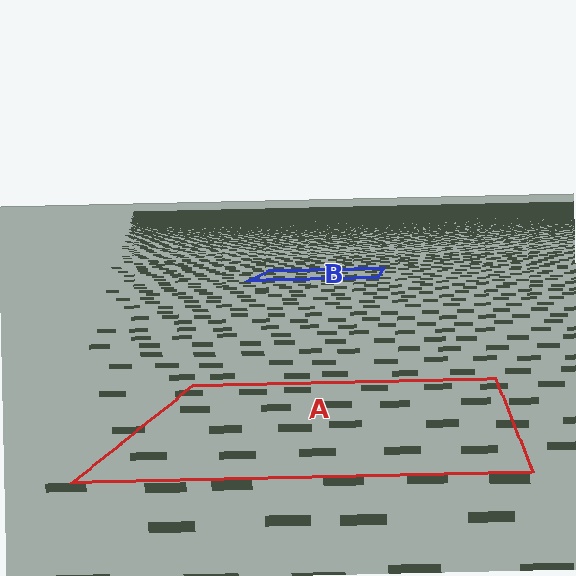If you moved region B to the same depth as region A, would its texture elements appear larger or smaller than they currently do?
They would appear larger. At a closer depth, the same texture elements are projected at a bigger on-screen size.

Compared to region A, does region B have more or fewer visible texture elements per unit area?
Region B has more texture elements per unit area — they are packed more densely because it is farther away.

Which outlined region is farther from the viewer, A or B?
Region B is farther from the viewer — the texture elements inside it appear smaller and more densely packed.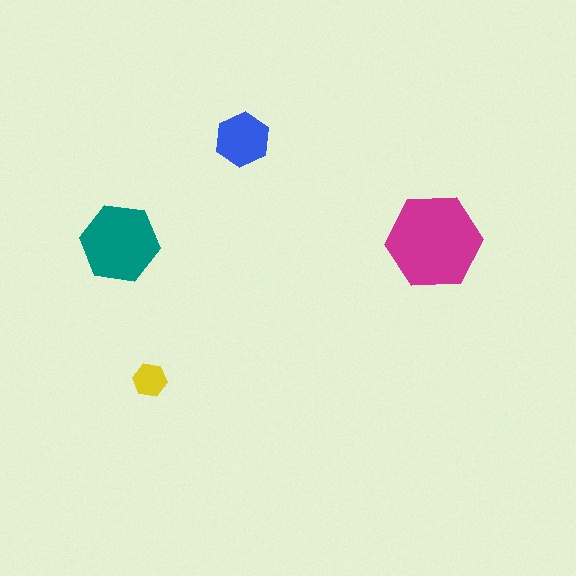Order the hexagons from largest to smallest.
the magenta one, the teal one, the blue one, the yellow one.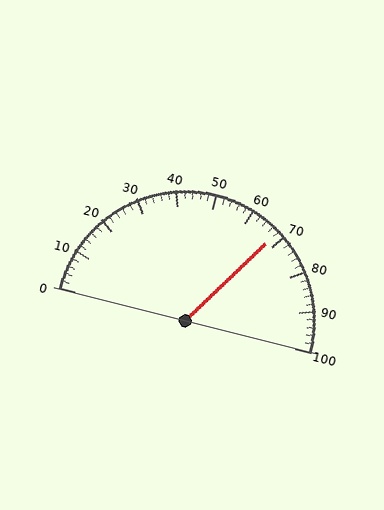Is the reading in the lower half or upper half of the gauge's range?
The reading is in the upper half of the range (0 to 100).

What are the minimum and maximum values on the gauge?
The gauge ranges from 0 to 100.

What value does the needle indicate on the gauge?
The needle indicates approximately 68.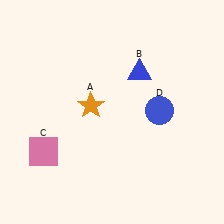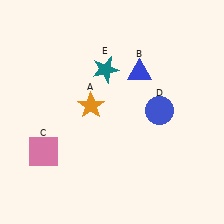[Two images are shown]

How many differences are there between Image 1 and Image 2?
There is 1 difference between the two images.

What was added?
A teal star (E) was added in Image 2.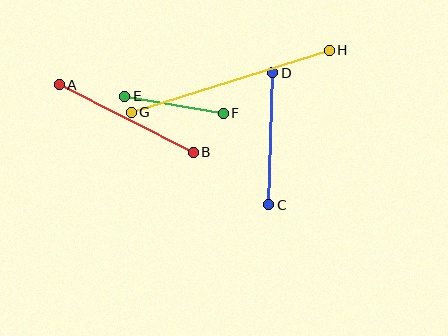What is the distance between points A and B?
The distance is approximately 150 pixels.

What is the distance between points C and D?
The distance is approximately 132 pixels.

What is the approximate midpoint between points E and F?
The midpoint is at approximately (174, 105) pixels.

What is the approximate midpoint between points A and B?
The midpoint is at approximately (126, 119) pixels.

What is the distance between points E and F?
The distance is approximately 100 pixels.